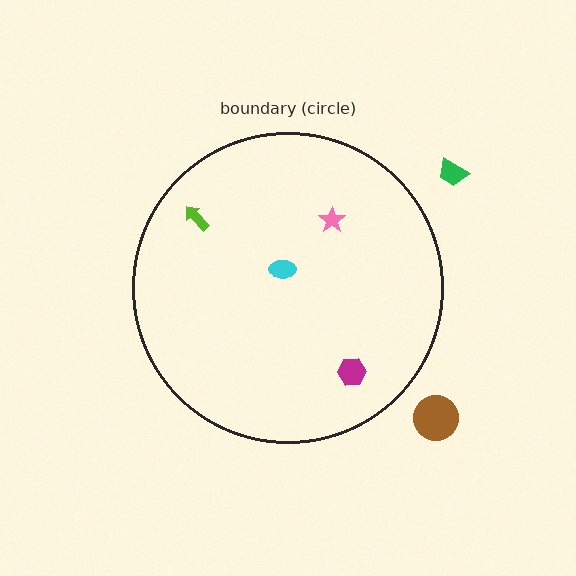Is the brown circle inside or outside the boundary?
Outside.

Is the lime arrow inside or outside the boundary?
Inside.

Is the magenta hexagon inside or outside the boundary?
Inside.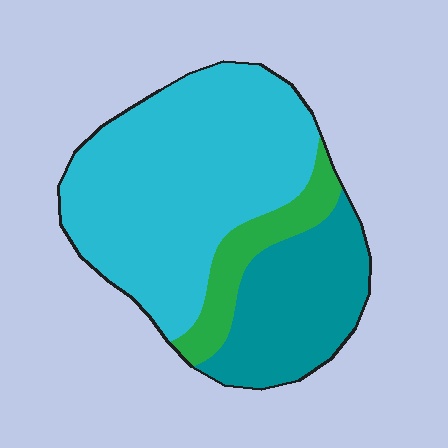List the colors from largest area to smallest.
From largest to smallest: cyan, teal, green.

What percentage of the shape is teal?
Teal covers about 25% of the shape.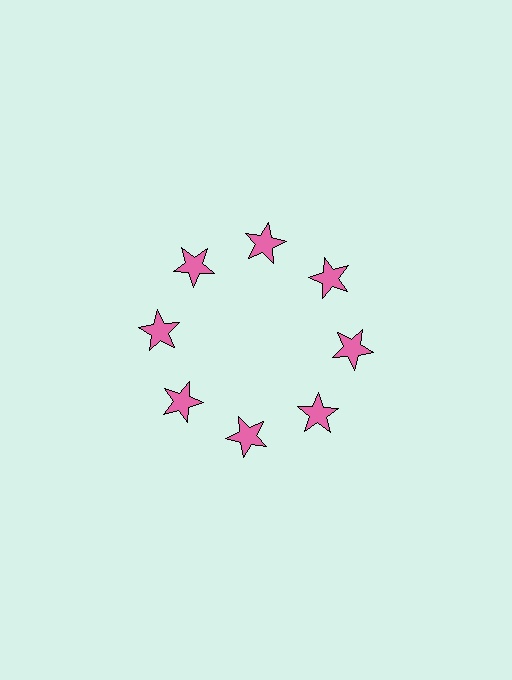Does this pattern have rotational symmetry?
Yes, this pattern has 8-fold rotational symmetry. It looks the same after rotating 45 degrees around the center.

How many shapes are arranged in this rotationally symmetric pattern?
There are 8 shapes, arranged in 8 groups of 1.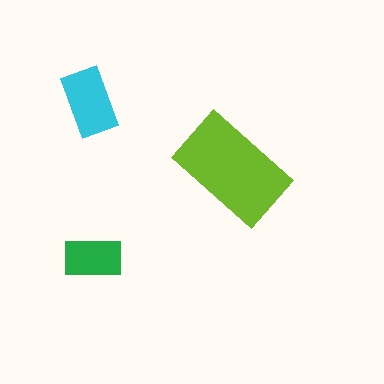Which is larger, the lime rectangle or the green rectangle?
The lime one.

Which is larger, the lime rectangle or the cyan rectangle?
The lime one.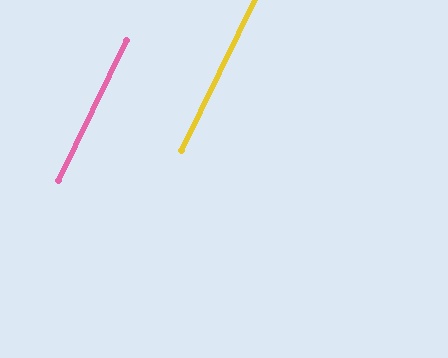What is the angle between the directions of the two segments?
Approximately 0 degrees.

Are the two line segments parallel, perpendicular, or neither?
Parallel — their directions differ by only 0.1°.